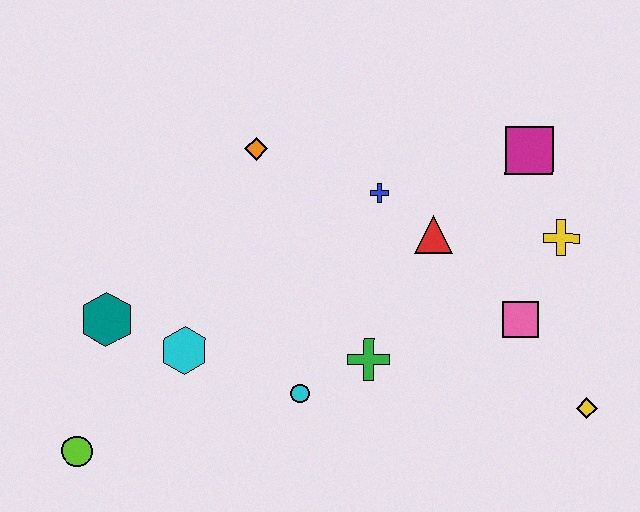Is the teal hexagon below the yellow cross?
Yes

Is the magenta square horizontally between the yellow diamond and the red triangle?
Yes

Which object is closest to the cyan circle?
The green cross is closest to the cyan circle.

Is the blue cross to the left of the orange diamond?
No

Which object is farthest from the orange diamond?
The yellow diamond is farthest from the orange diamond.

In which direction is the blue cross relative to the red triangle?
The blue cross is to the left of the red triangle.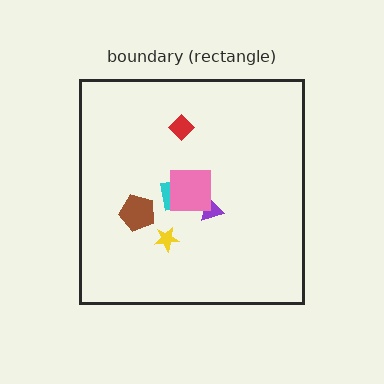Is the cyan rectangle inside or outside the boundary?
Inside.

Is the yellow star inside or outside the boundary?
Inside.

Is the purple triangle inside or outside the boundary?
Inside.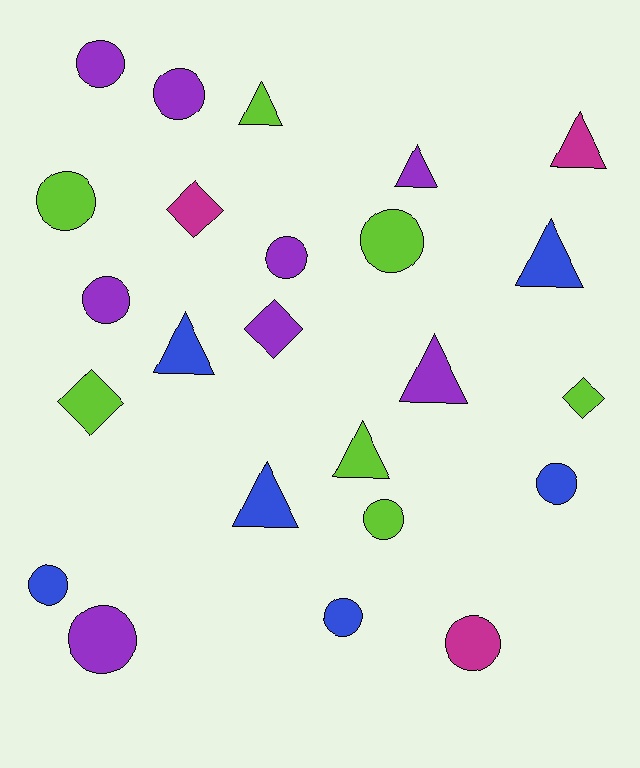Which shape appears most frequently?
Circle, with 12 objects.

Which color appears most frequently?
Purple, with 8 objects.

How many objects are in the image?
There are 24 objects.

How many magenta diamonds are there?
There is 1 magenta diamond.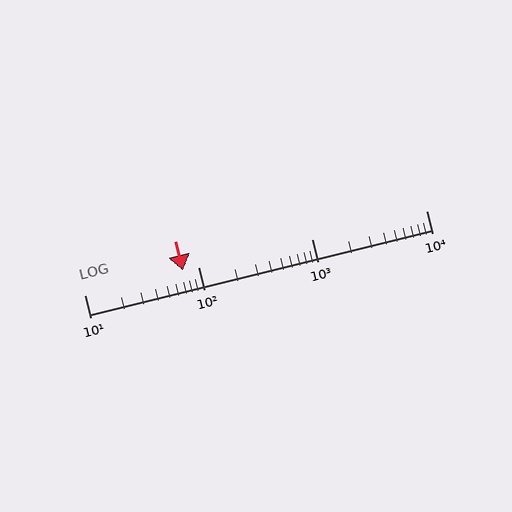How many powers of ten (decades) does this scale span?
The scale spans 3 decades, from 10 to 10000.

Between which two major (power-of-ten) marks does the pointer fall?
The pointer is between 10 and 100.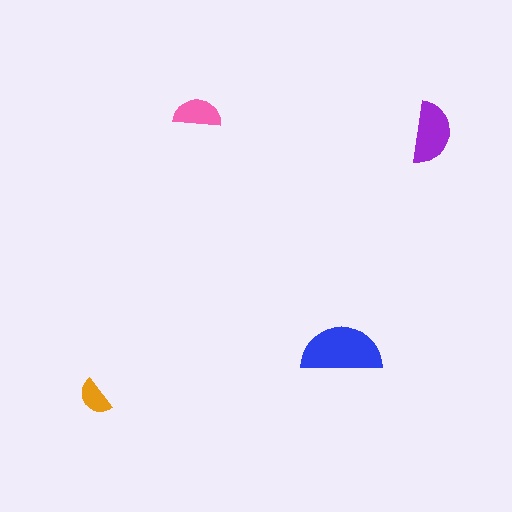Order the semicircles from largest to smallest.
the blue one, the purple one, the pink one, the orange one.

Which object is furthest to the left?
The orange semicircle is leftmost.